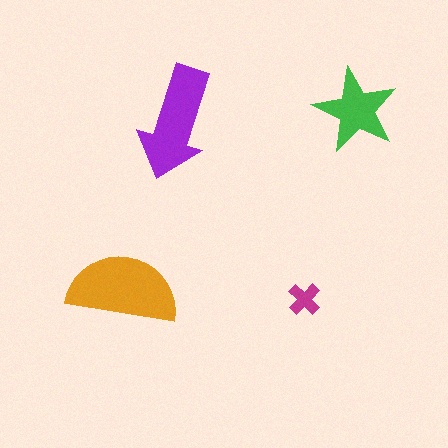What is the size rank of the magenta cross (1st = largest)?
4th.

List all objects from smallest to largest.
The magenta cross, the green star, the purple arrow, the orange semicircle.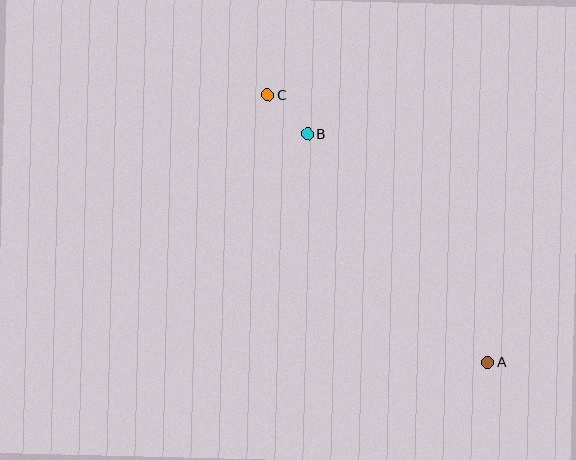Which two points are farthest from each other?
Points A and C are farthest from each other.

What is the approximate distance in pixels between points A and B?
The distance between A and B is approximately 291 pixels.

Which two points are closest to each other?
Points B and C are closest to each other.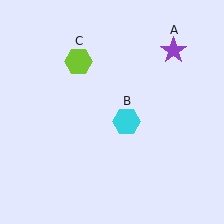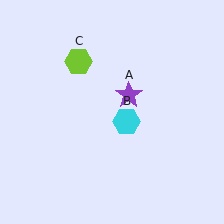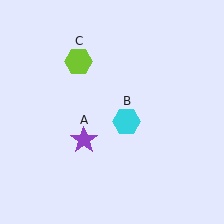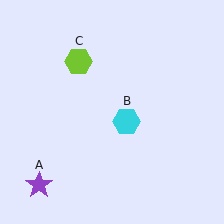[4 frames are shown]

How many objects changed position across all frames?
1 object changed position: purple star (object A).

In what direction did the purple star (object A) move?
The purple star (object A) moved down and to the left.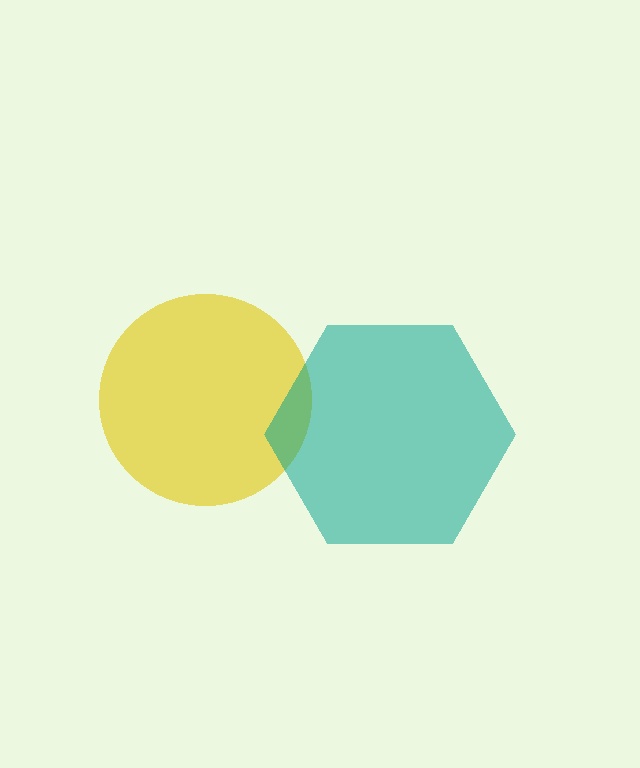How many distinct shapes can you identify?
There are 2 distinct shapes: a yellow circle, a teal hexagon.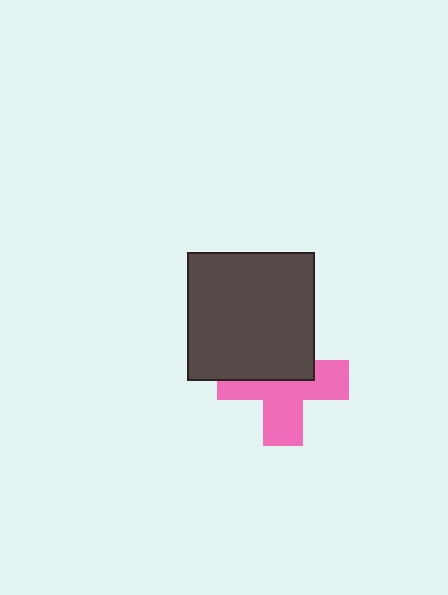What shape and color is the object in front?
The object in front is a dark gray square.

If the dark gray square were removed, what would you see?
You would see the complete pink cross.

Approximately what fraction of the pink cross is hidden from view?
Roughly 45% of the pink cross is hidden behind the dark gray square.